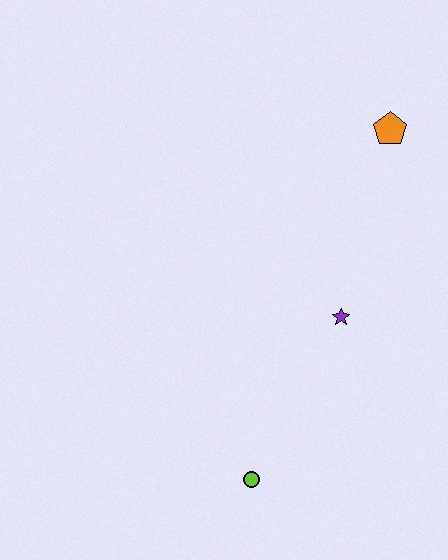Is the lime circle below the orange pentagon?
Yes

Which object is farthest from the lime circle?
The orange pentagon is farthest from the lime circle.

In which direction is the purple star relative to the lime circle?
The purple star is above the lime circle.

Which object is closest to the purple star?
The lime circle is closest to the purple star.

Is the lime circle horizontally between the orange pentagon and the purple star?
No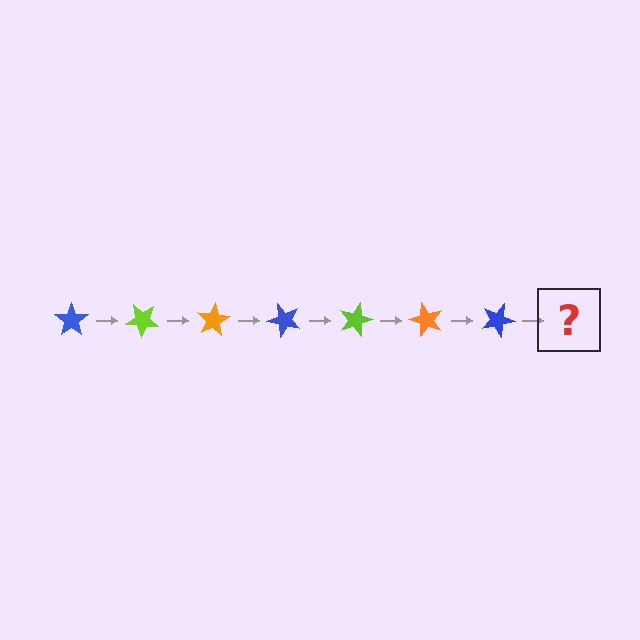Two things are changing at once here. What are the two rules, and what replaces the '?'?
The two rules are that it rotates 40 degrees each step and the color cycles through blue, lime, and orange. The '?' should be a lime star, rotated 280 degrees from the start.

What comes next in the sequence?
The next element should be a lime star, rotated 280 degrees from the start.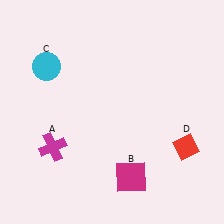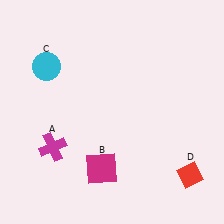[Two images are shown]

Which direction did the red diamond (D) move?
The red diamond (D) moved down.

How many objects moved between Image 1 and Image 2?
2 objects moved between the two images.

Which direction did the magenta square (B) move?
The magenta square (B) moved left.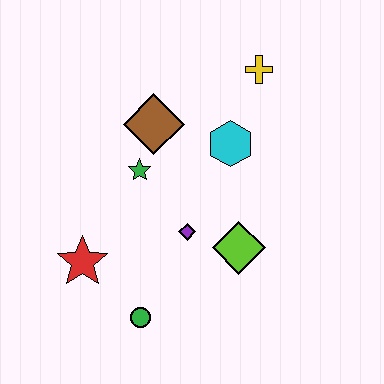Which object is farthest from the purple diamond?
The yellow cross is farthest from the purple diamond.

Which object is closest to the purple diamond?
The lime diamond is closest to the purple diamond.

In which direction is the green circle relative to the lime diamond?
The green circle is to the left of the lime diamond.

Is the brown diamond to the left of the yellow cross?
Yes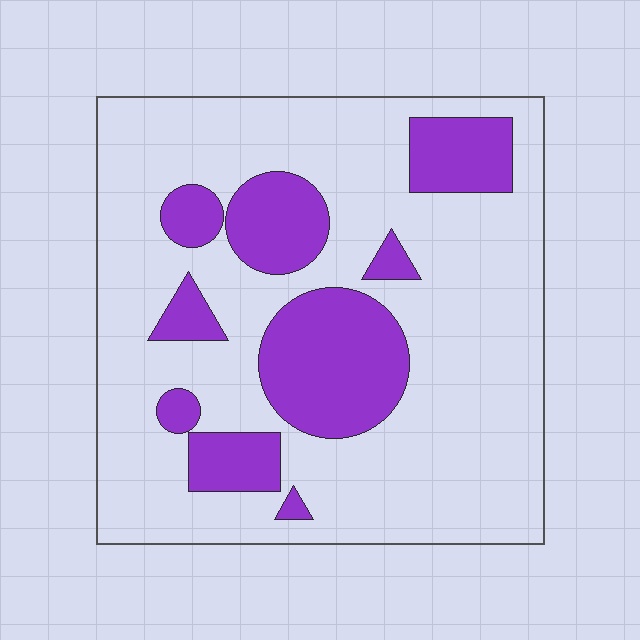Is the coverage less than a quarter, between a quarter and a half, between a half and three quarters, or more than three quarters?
Less than a quarter.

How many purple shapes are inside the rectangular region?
9.